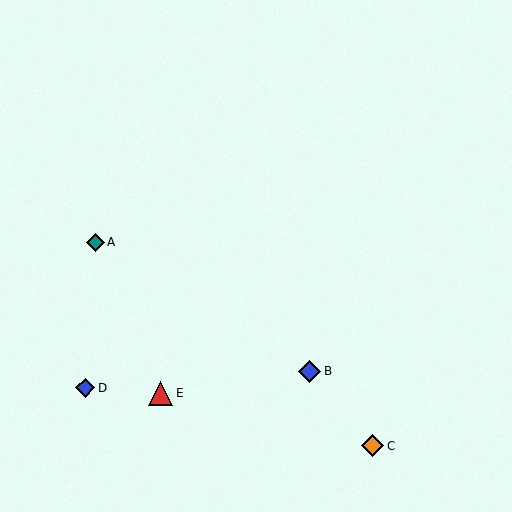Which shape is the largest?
The red triangle (labeled E) is the largest.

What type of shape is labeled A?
Shape A is a teal diamond.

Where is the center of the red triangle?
The center of the red triangle is at (160, 393).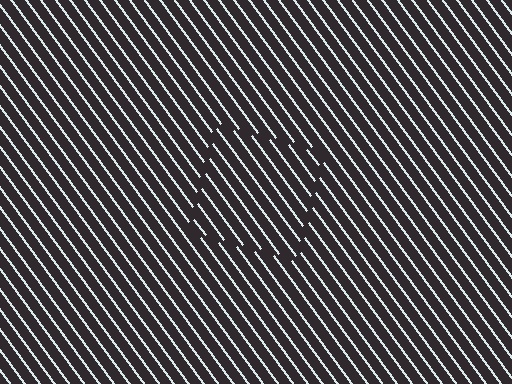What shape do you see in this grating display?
An illusory square. The interior of the shape contains the same grating, shifted by half a period — the contour is defined by the phase discontinuity where line-ends from the inner and outer gratings abut.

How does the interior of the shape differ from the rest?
The interior of the shape contains the same grating, shifted by half a period — the contour is defined by the phase discontinuity where line-ends from the inner and outer gratings abut.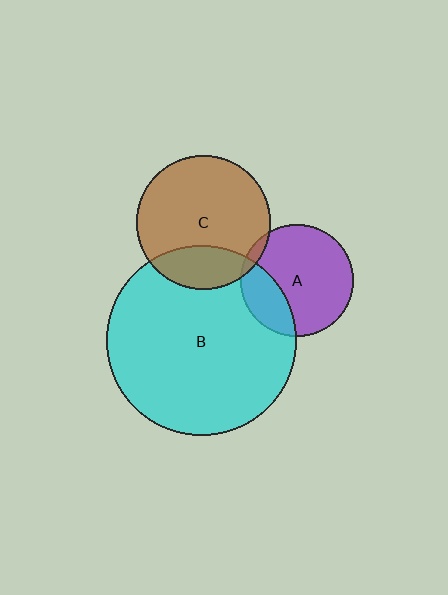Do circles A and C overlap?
Yes.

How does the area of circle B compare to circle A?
Approximately 2.9 times.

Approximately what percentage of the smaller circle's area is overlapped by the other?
Approximately 5%.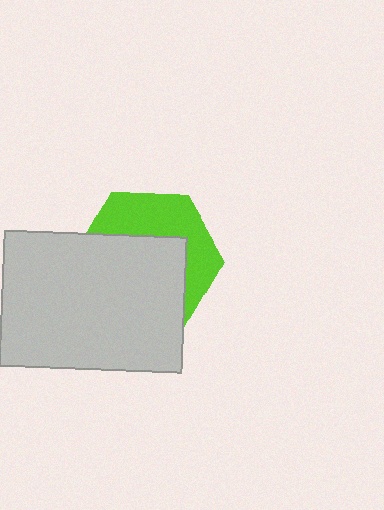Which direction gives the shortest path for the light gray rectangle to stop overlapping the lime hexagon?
Moving down gives the shortest separation.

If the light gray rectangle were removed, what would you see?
You would see the complete lime hexagon.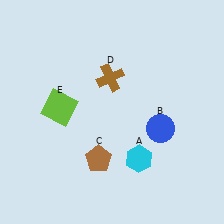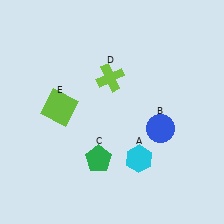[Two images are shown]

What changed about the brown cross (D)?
In Image 1, D is brown. In Image 2, it changed to lime.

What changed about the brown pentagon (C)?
In Image 1, C is brown. In Image 2, it changed to green.